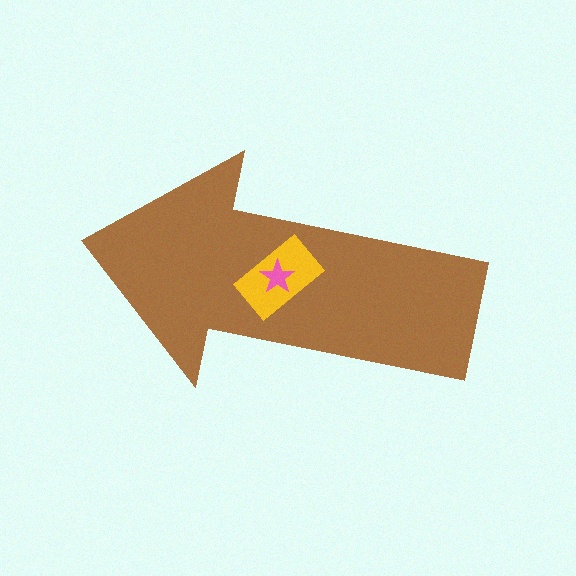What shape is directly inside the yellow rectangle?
The pink star.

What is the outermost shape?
The brown arrow.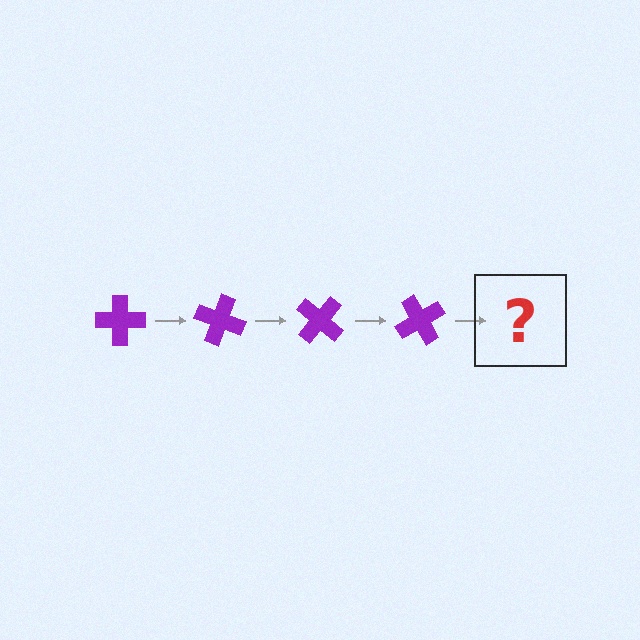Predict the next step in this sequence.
The next step is a purple cross rotated 80 degrees.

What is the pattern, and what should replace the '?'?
The pattern is that the cross rotates 20 degrees each step. The '?' should be a purple cross rotated 80 degrees.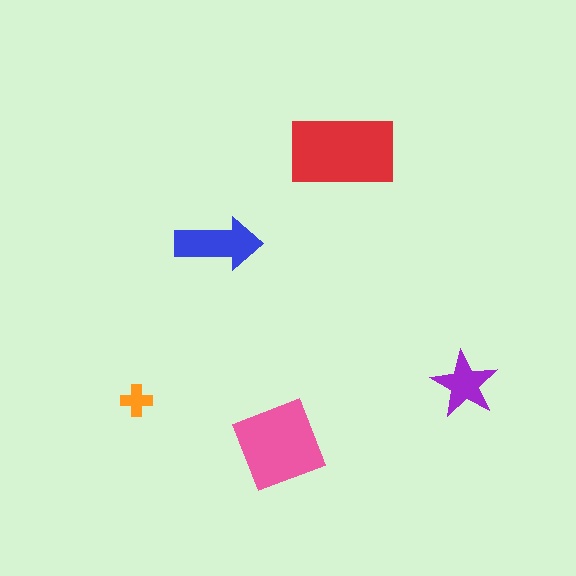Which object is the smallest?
The orange cross.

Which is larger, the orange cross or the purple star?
The purple star.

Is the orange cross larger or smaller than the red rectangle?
Smaller.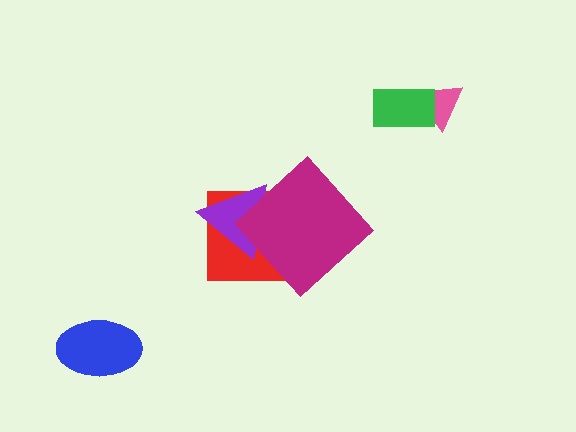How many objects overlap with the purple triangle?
2 objects overlap with the purple triangle.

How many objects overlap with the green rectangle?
1 object overlaps with the green rectangle.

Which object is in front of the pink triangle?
The green rectangle is in front of the pink triangle.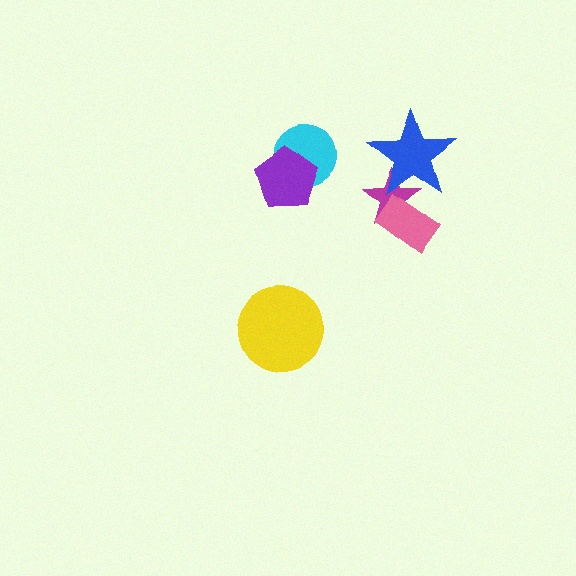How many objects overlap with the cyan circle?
1 object overlaps with the cyan circle.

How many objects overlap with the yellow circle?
0 objects overlap with the yellow circle.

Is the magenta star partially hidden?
Yes, it is partially covered by another shape.